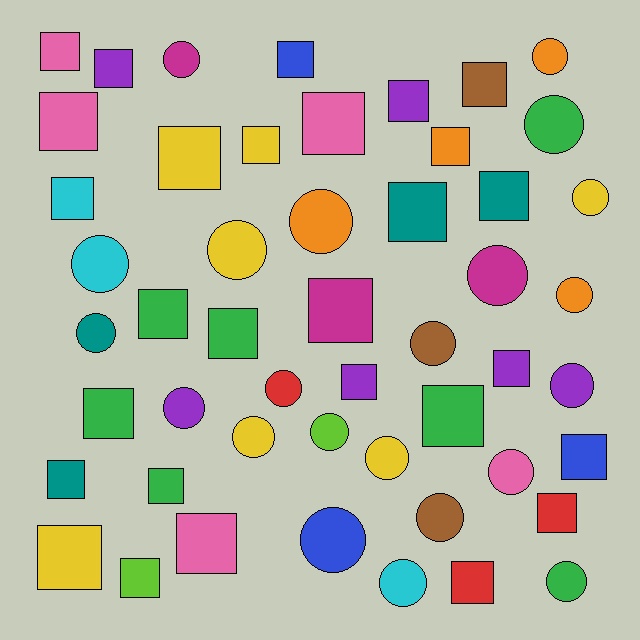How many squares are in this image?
There are 28 squares.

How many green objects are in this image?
There are 7 green objects.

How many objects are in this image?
There are 50 objects.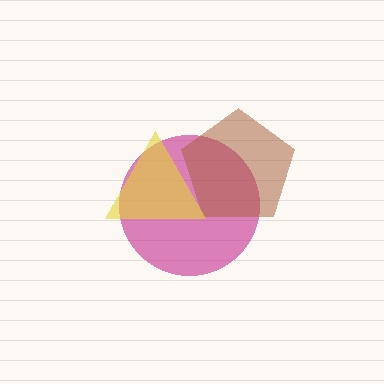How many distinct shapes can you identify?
There are 3 distinct shapes: a magenta circle, a brown pentagon, a yellow triangle.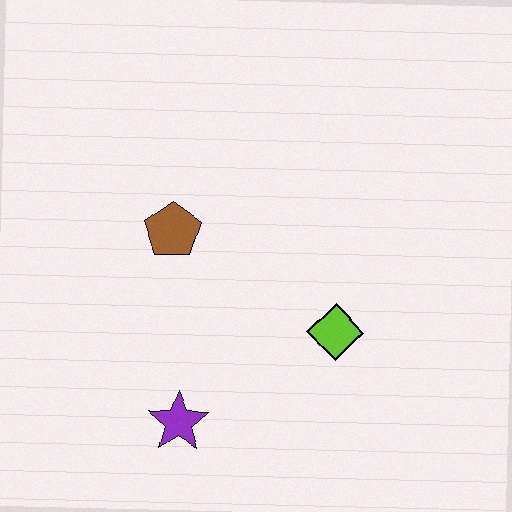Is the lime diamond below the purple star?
No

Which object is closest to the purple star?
The lime diamond is closest to the purple star.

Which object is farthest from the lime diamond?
The brown pentagon is farthest from the lime diamond.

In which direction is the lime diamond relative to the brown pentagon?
The lime diamond is to the right of the brown pentagon.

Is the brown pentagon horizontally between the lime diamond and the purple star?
No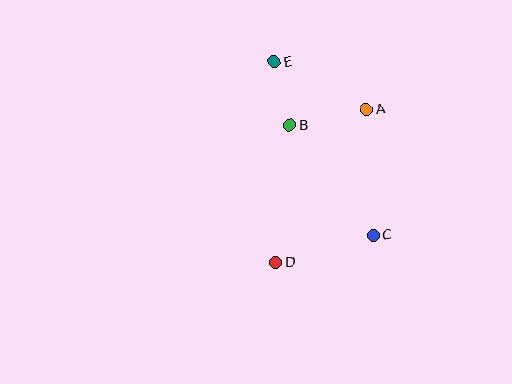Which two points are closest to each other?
Points B and E are closest to each other.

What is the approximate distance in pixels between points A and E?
The distance between A and E is approximately 104 pixels.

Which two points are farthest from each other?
Points D and E are farthest from each other.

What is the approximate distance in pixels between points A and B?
The distance between A and B is approximately 78 pixels.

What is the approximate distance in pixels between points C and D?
The distance between C and D is approximately 101 pixels.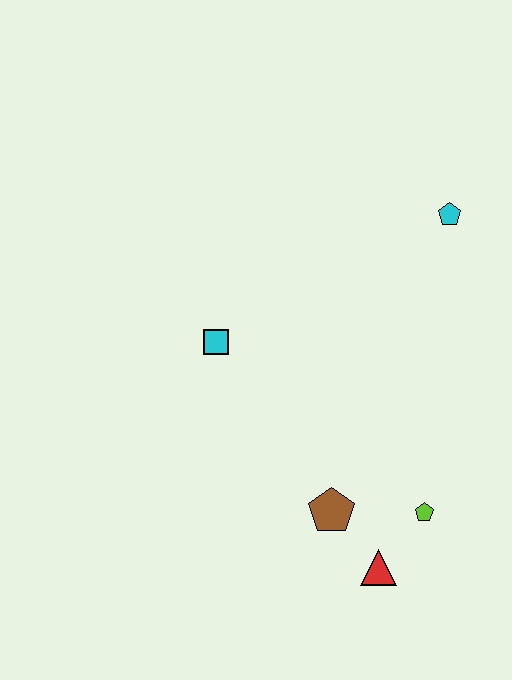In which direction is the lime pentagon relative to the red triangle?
The lime pentagon is above the red triangle.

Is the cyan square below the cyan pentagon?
Yes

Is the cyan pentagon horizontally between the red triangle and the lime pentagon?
No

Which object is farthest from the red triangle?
The cyan pentagon is farthest from the red triangle.